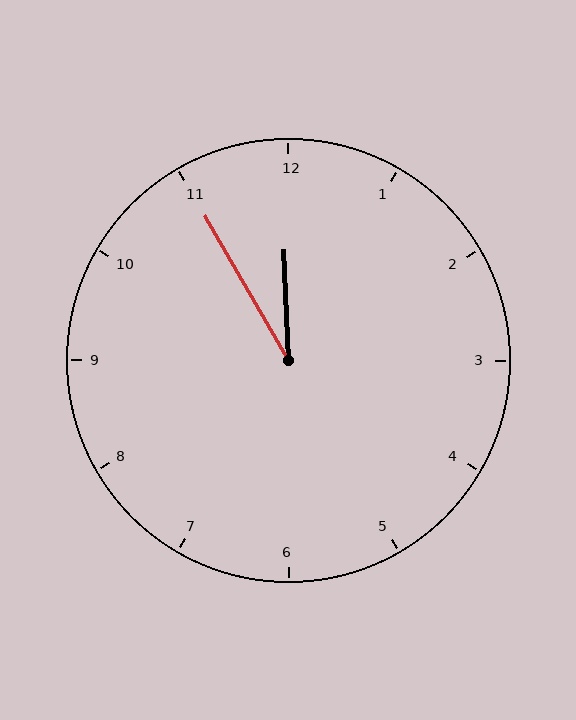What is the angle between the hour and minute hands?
Approximately 28 degrees.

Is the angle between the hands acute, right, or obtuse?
It is acute.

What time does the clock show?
11:55.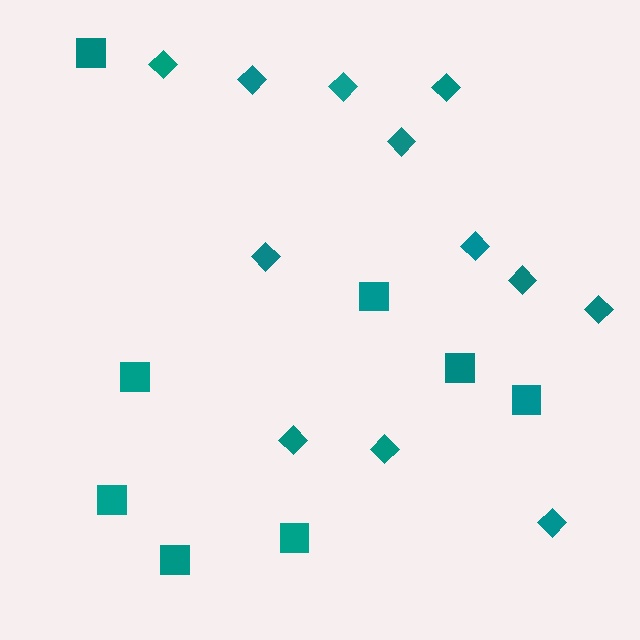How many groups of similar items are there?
There are 2 groups: one group of squares (8) and one group of diamonds (12).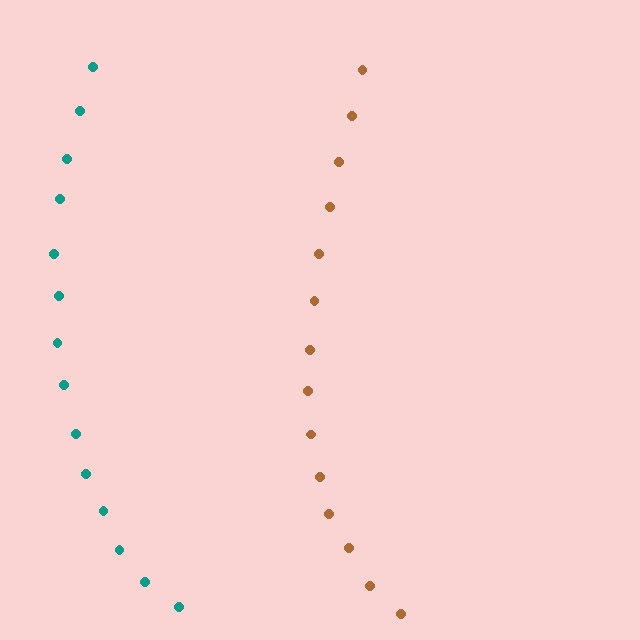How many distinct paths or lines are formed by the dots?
There are 2 distinct paths.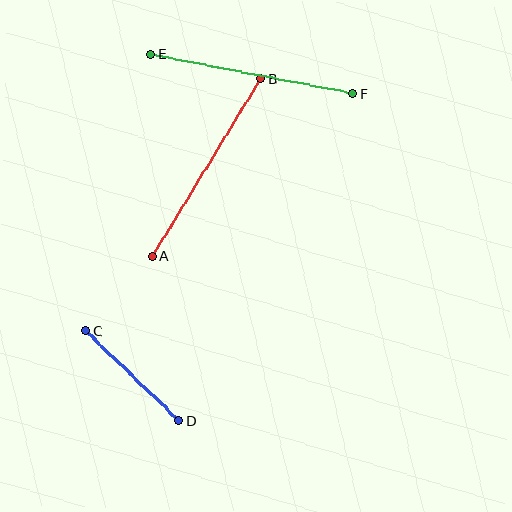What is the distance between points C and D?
The distance is approximately 130 pixels.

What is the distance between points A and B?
The distance is approximately 208 pixels.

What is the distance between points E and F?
The distance is approximately 206 pixels.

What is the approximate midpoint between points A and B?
The midpoint is at approximately (206, 168) pixels.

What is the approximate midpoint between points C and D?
The midpoint is at approximately (132, 376) pixels.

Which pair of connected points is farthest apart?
Points A and B are farthest apart.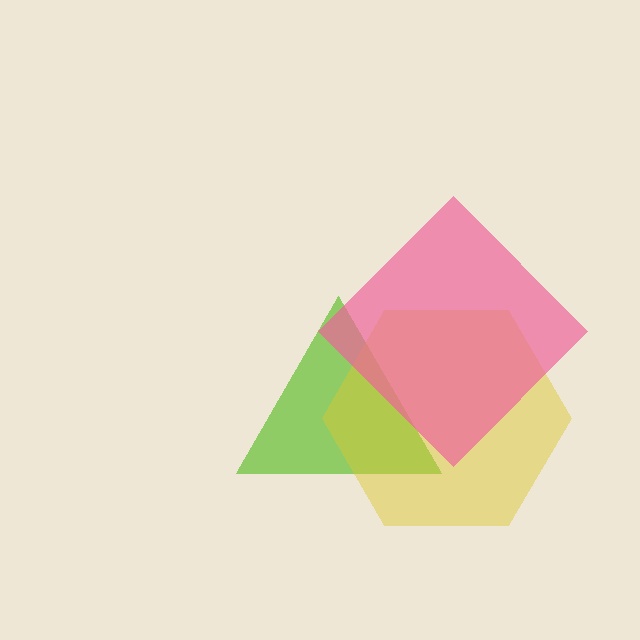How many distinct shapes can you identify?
There are 3 distinct shapes: a lime triangle, a yellow hexagon, a pink diamond.